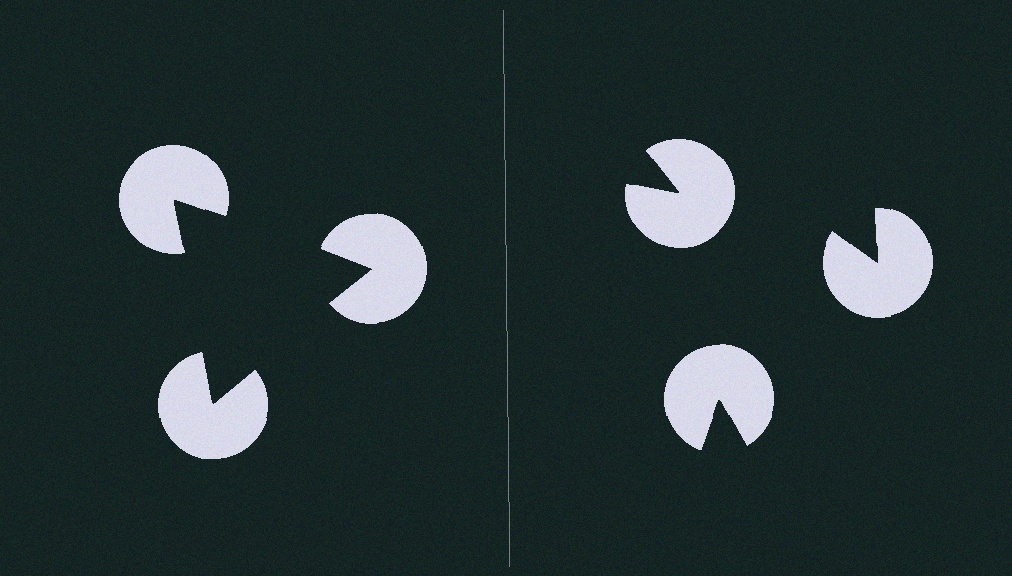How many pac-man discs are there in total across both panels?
6 — 3 on each side.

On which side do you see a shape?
An illusory triangle appears on the left side. On the right side the wedge cuts are rotated, so no coherent shape forms.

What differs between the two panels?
The pac-man discs are positioned identically on both sides; only the wedge orientations differ. On the left they align to a triangle; on the right they are misaligned.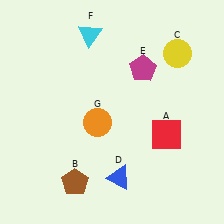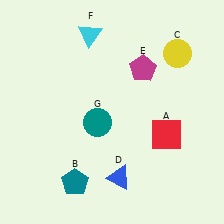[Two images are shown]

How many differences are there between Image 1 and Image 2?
There are 2 differences between the two images.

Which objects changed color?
B changed from brown to teal. G changed from orange to teal.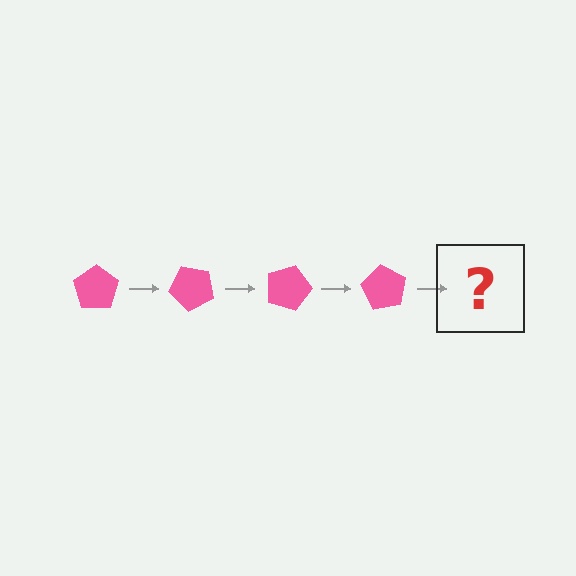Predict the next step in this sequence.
The next step is a pink pentagon rotated 180 degrees.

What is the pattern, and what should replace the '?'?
The pattern is that the pentagon rotates 45 degrees each step. The '?' should be a pink pentagon rotated 180 degrees.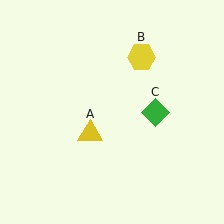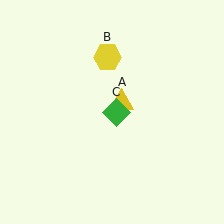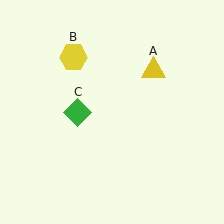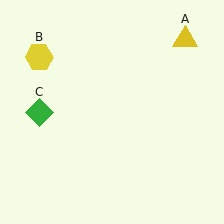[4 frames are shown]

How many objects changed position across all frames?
3 objects changed position: yellow triangle (object A), yellow hexagon (object B), green diamond (object C).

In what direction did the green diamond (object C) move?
The green diamond (object C) moved left.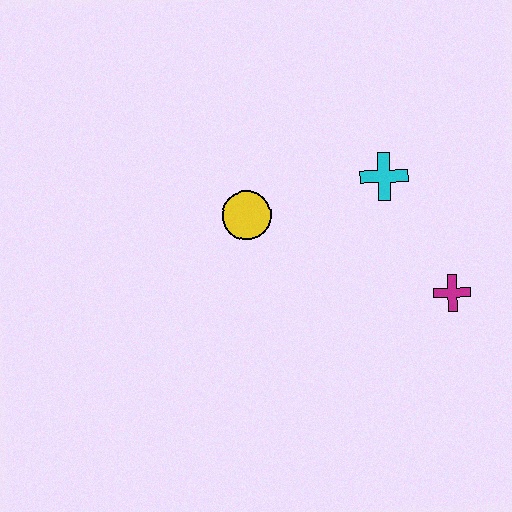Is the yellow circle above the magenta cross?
Yes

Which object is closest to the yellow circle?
The cyan cross is closest to the yellow circle.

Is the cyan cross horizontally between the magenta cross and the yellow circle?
Yes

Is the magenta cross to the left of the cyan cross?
No